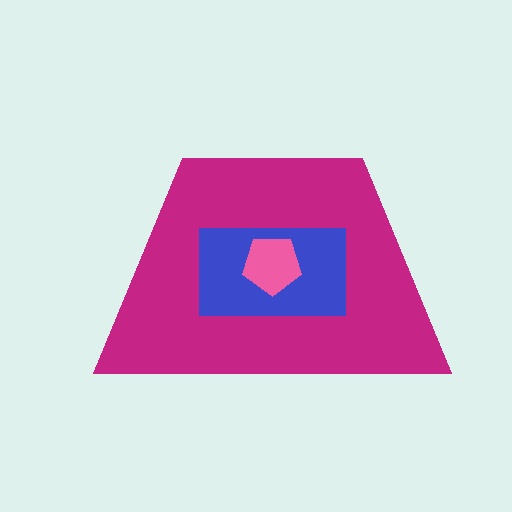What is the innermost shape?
The pink pentagon.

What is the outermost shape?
The magenta trapezoid.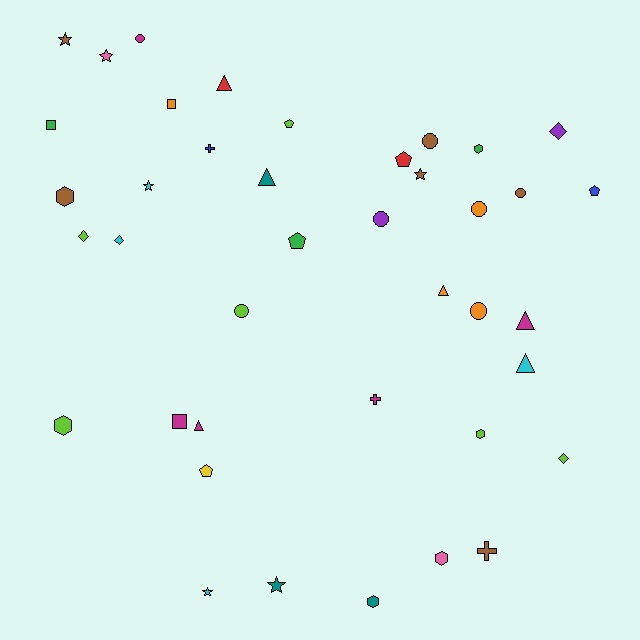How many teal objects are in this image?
There are 3 teal objects.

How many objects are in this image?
There are 40 objects.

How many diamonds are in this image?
There are 4 diamonds.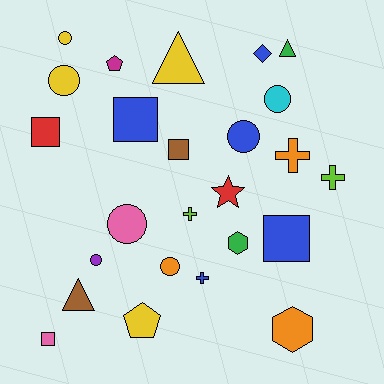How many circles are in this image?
There are 7 circles.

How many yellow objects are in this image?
There are 4 yellow objects.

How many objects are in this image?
There are 25 objects.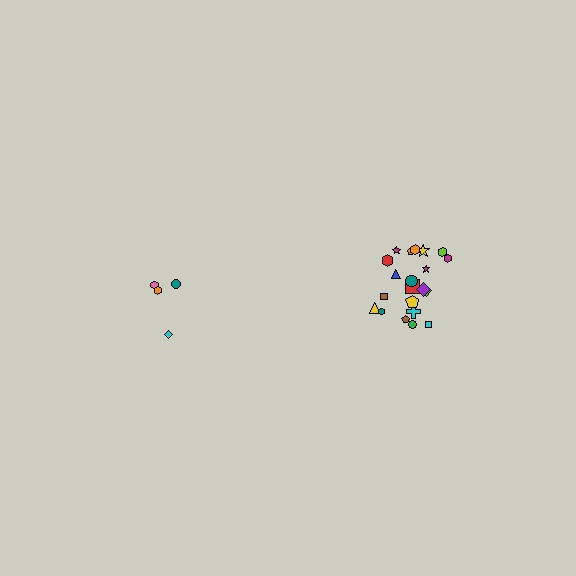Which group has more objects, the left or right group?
The right group.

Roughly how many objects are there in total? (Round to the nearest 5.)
Roughly 25 objects in total.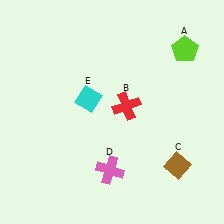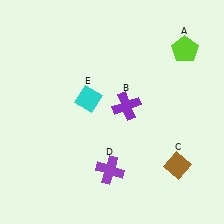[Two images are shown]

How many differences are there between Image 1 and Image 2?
There are 2 differences between the two images.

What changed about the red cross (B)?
In Image 1, B is red. In Image 2, it changed to purple.